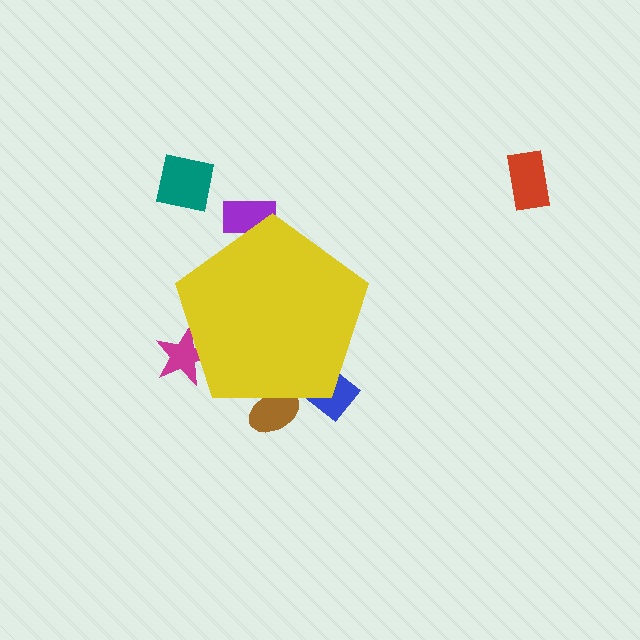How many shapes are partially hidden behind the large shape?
4 shapes are partially hidden.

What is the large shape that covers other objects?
A yellow pentagon.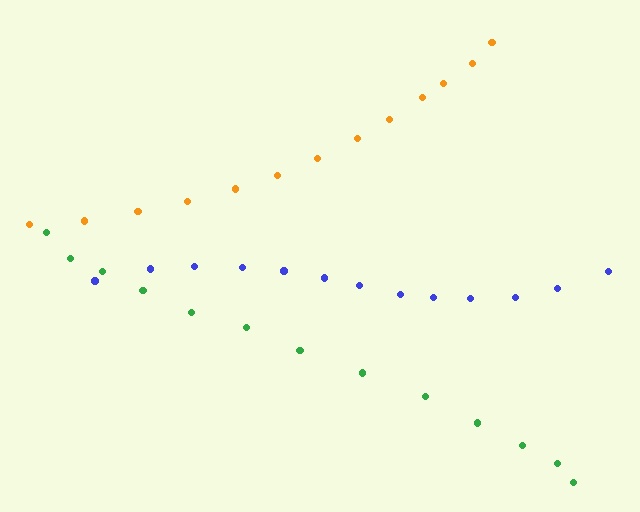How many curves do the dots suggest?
There are 3 distinct paths.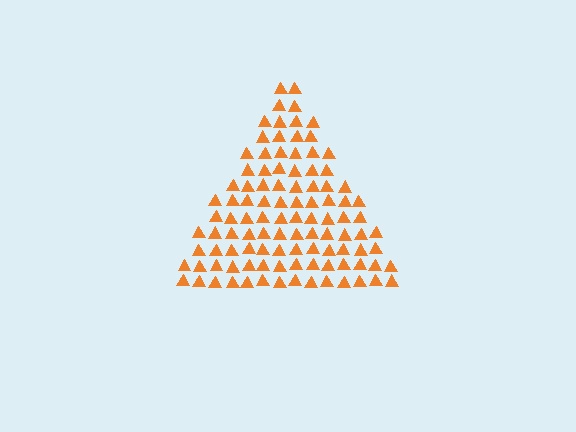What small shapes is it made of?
It is made of small triangles.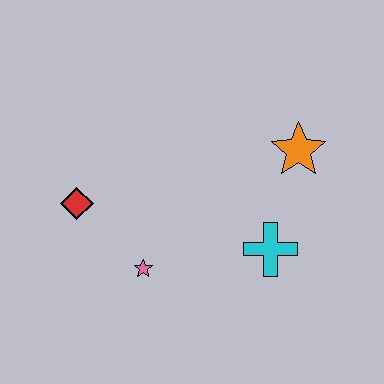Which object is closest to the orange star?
The cyan cross is closest to the orange star.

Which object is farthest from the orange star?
The red diamond is farthest from the orange star.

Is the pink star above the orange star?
No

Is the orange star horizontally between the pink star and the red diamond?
No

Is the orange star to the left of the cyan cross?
No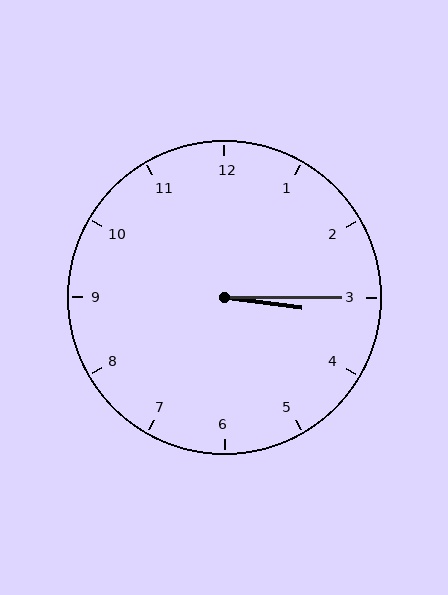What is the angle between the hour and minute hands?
Approximately 8 degrees.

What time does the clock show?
3:15.